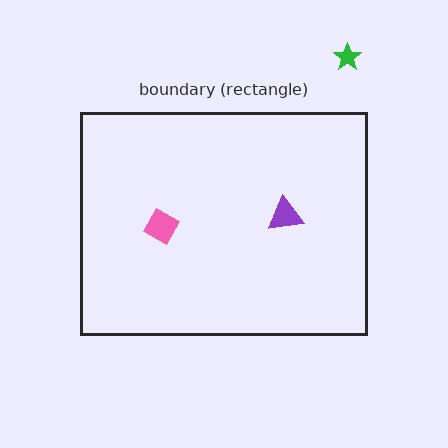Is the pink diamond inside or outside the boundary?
Inside.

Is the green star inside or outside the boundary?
Outside.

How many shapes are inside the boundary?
2 inside, 1 outside.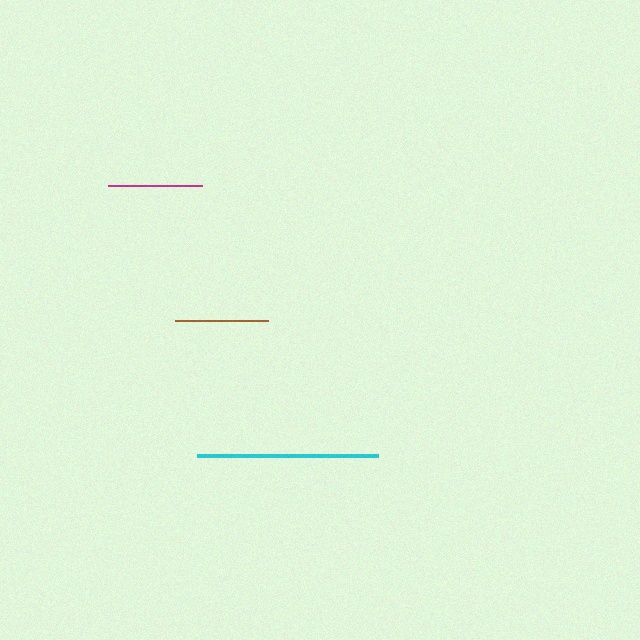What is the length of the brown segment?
The brown segment is approximately 93 pixels long.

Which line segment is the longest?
The cyan line is the longest at approximately 181 pixels.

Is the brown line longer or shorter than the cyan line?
The cyan line is longer than the brown line.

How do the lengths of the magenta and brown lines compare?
The magenta and brown lines are approximately the same length.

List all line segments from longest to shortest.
From longest to shortest: cyan, magenta, brown.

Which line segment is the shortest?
The brown line is the shortest at approximately 93 pixels.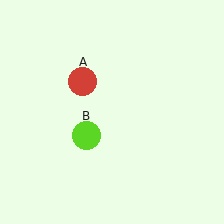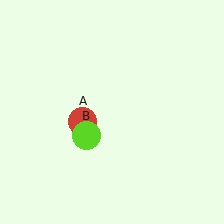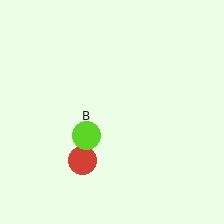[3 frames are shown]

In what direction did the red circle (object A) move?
The red circle (object A) moved down.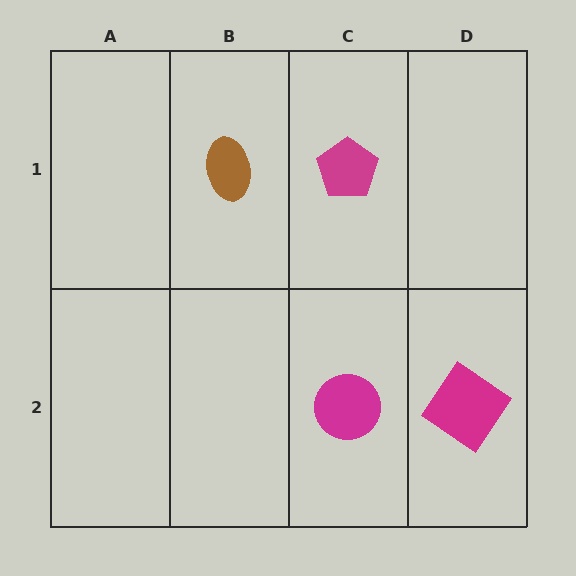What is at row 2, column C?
A magenta circle.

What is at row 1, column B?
A brown ellipse.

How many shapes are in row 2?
2 shapes.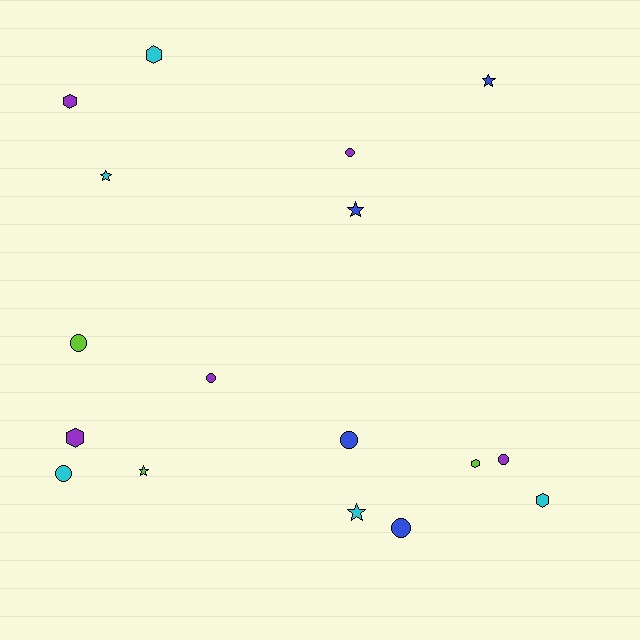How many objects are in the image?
There are 17 objects.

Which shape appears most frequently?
Circle, with 7 objects.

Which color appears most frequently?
Cyan, with 5 objects.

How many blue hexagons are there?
There are no blue hexagons.